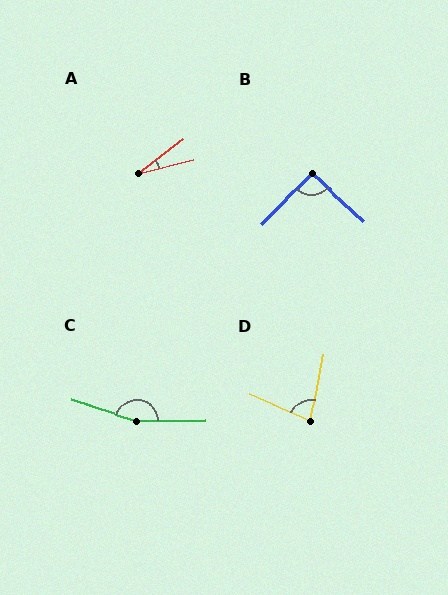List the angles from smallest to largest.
A (23°), D (77°), B (93°), C (162°).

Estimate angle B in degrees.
Approximately 93 degrees.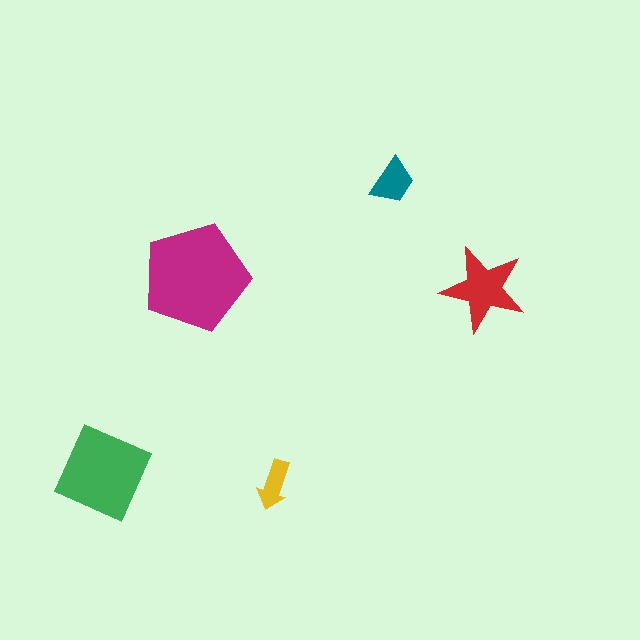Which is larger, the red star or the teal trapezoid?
The red star.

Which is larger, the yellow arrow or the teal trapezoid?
The teal trapezoid.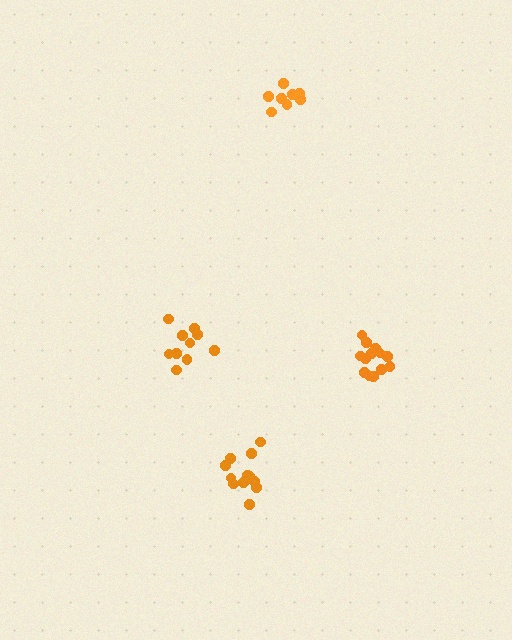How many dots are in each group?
Group 1: 8 dots, Group 2: 10 dots, Group 3: 12 dots, Group 4: 13 dots (43 total).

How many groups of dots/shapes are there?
There are 4 groups.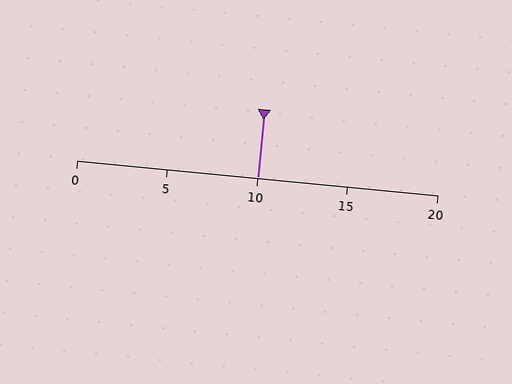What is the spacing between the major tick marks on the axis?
The major ticks are spaced 5 apart.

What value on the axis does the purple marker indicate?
The marker indicates approximately 10.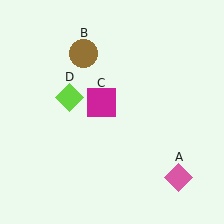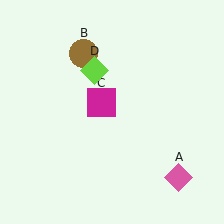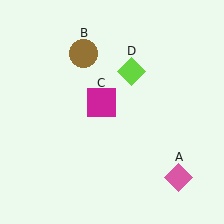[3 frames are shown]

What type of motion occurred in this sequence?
The lime diamond (object D) rotated clockwise around the center of the scene.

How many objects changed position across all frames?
1 object changed position: lime diamond (object D).